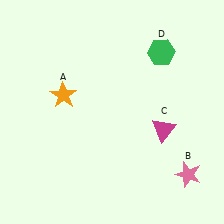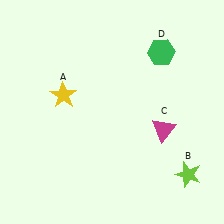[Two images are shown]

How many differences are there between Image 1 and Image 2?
There are 2 differences between the two images.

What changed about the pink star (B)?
In Image 1, B is pink. In Image 2, it changed to lime.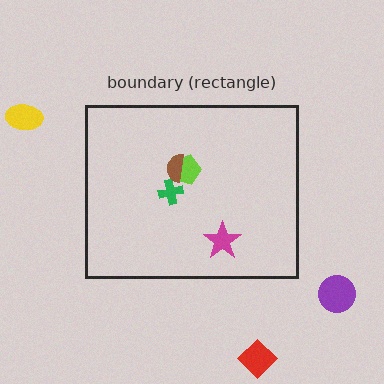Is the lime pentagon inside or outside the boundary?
Inside.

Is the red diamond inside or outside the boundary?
Outside.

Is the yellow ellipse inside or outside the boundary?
Outside.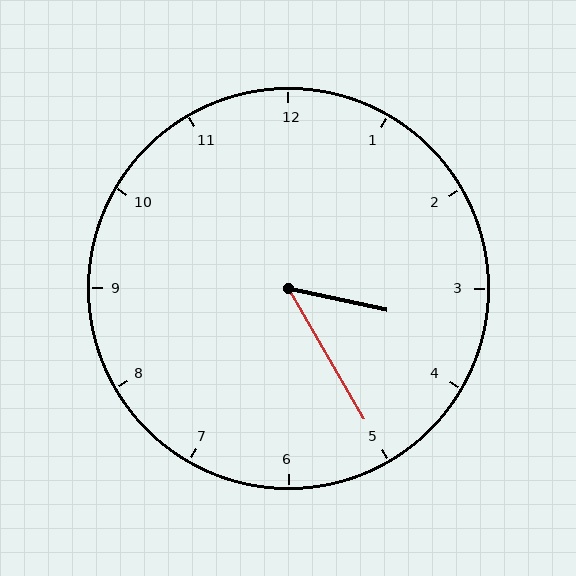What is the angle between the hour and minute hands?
Approximately 48 degrees.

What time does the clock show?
3:25.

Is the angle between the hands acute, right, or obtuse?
It is acute.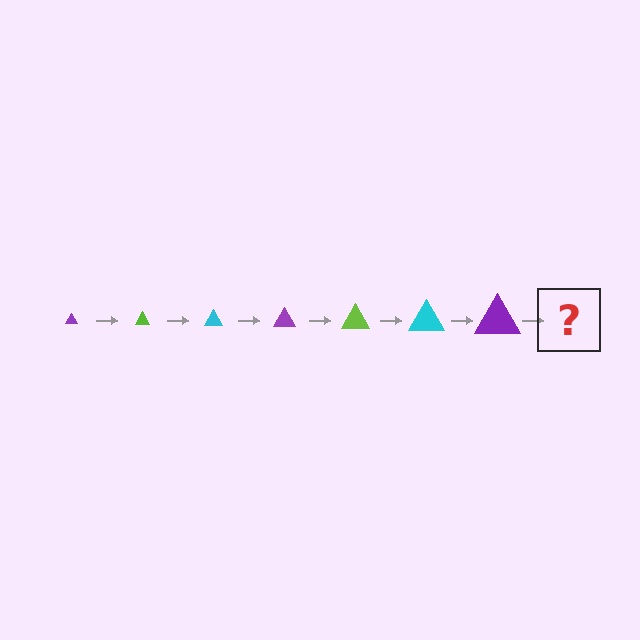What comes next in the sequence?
The next element should be a lime triangle, larger than the previous one.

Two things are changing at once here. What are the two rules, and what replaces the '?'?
The two rules are that the triangle grows larger each step and the color cycles through purple, lime, and cyan. The '?' should be a lime triangle, larger than the previous one.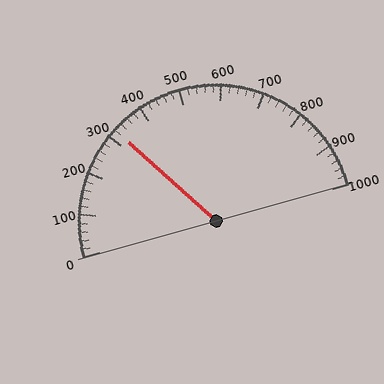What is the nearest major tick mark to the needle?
The nearest major tick mark is 300.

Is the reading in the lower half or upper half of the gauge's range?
The reading is in the lower half of the range (0 to 1000).